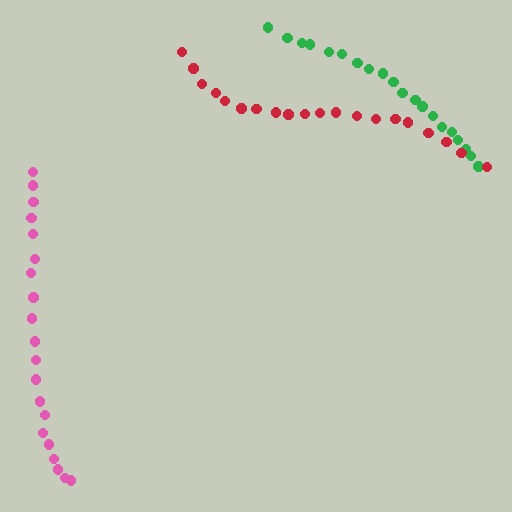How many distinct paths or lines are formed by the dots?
There are 3 distinct paths.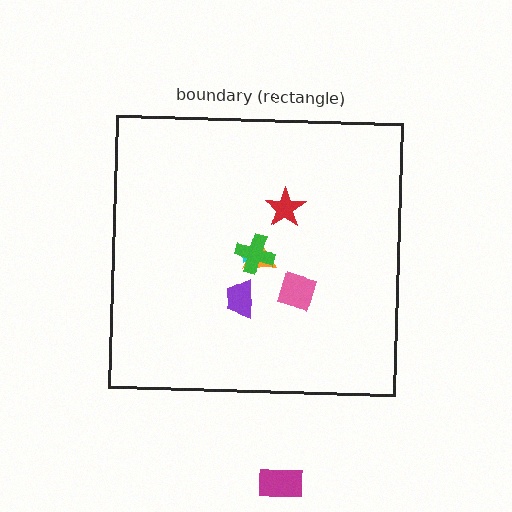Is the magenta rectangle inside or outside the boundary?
Outside.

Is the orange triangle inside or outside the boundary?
Inside.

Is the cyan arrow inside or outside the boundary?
Inside.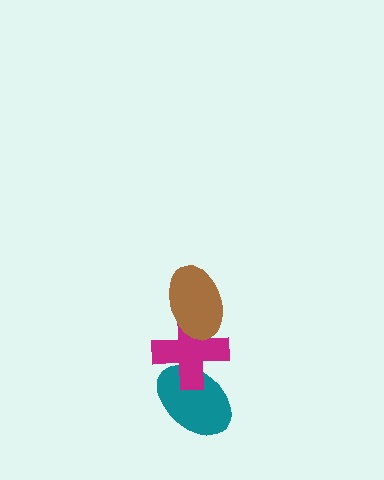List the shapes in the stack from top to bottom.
From top to bottom: the brown ellipse, the magenta cross, the teal ellipse.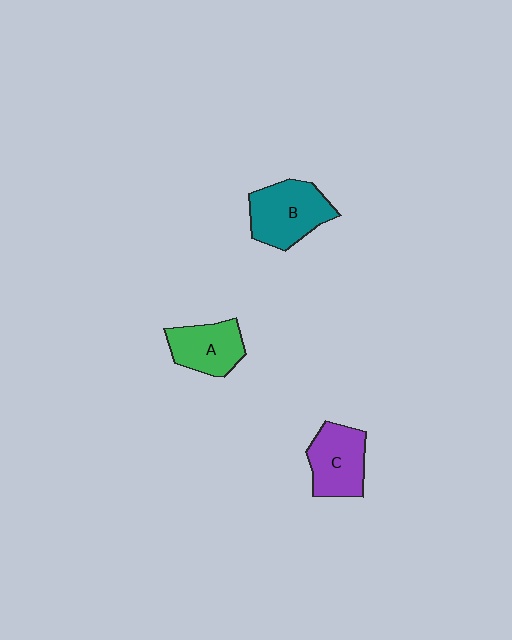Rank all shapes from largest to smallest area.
From largest to smallest: B (teal), C (purple), A (green).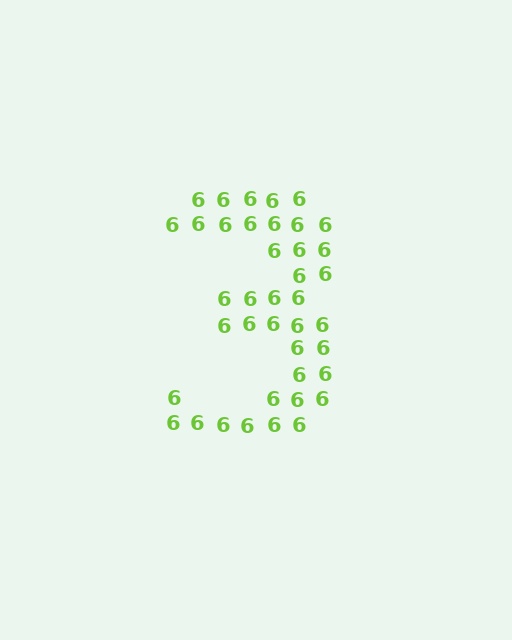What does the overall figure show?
The overall figure shows the digit 3.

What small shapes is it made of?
It is made of small digit 6's.